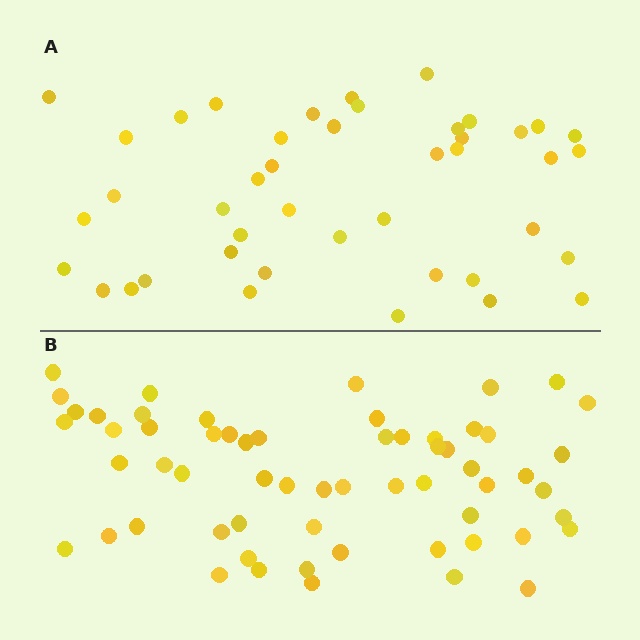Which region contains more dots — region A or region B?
Region B (the bottom region) has more dots.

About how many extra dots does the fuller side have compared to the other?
Region B has approximately 15 more dots than region A.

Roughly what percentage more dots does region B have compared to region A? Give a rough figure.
About 40% more.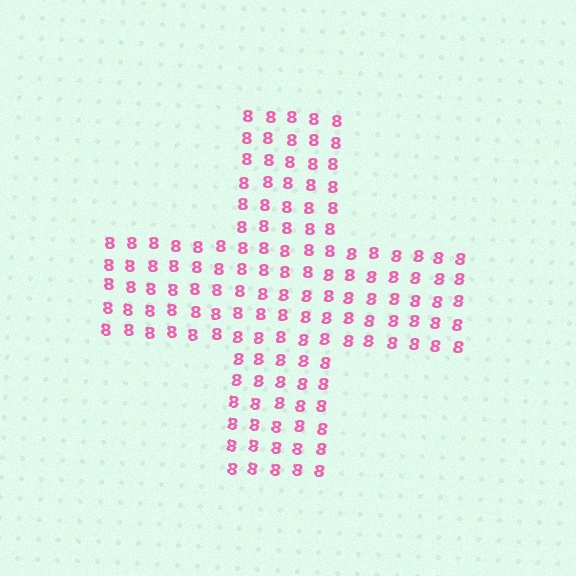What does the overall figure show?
The overall figure shows a cross.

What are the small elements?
The small elements are digit 8's.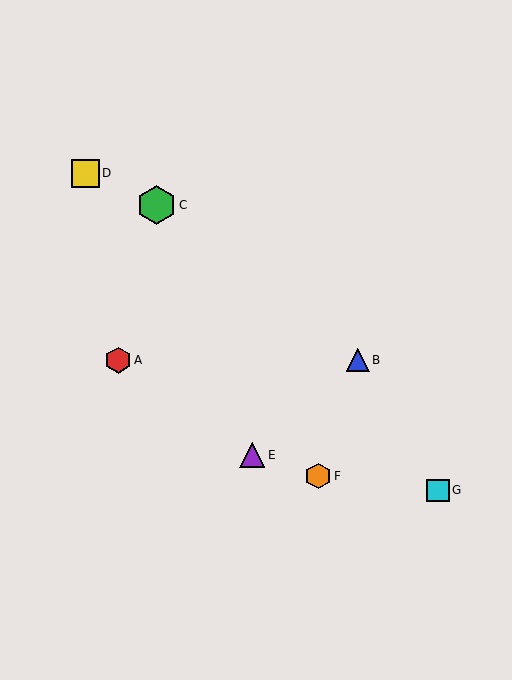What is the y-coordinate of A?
Object A is at y≈360.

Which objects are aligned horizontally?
Objects A, B are aligned horizontally.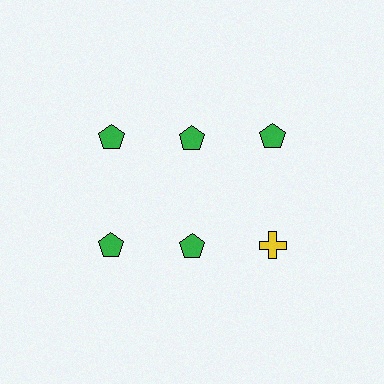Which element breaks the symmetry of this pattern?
The yellow cross in the second row, center column breaks the symmetry. All other shapes are green pentagons.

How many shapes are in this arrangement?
There are 6 shapes arranged in a grid pattern.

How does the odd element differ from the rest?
It differs in both color (yellow instead of green) and shape (cross instead of pentagon).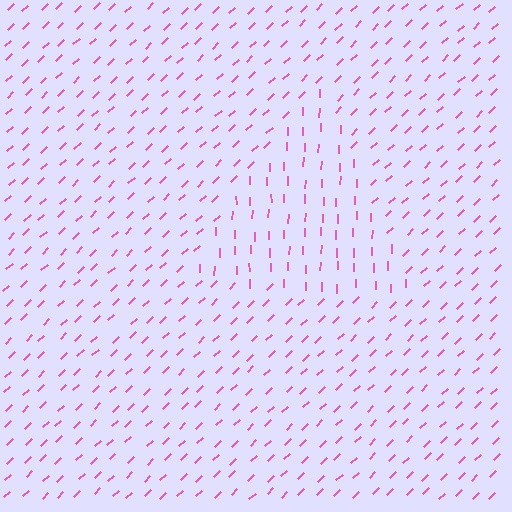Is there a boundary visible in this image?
Yes, there is a texture boundary formed by a change in line orientation.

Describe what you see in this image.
The image is filled with small pink line segments. A triangle region in the image has lines oriented differently from the surrounding lines, creating a visible texture boundary.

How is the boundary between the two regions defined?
The boundary is defined purely by a change in line orientation (approximately 45 degrees difference). All lines are the same color and thickness.